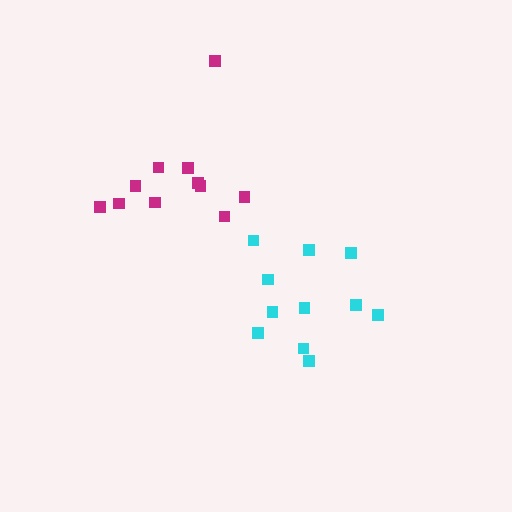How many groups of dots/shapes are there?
There are 2 groups.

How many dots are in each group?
Group 1: 11 dots, Group 2: 11 dots (22 total).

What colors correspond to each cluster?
The clusters are colored: magenta, cyan.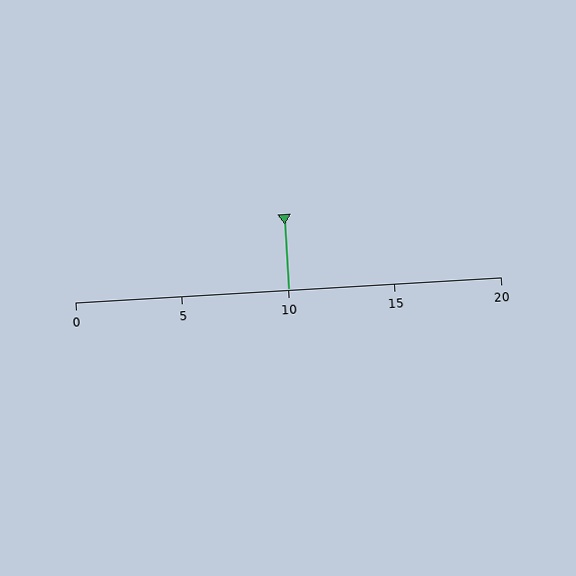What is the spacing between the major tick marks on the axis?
The major ticks are spaced 5 apart.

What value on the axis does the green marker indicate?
The marker indicates approximately 10.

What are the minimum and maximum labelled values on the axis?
The axis runs from 0 to 20.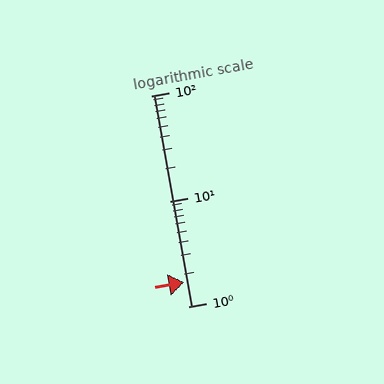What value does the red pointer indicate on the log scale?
The pointer indicates approximately 1.7.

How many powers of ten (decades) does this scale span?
The scale spans 2 decades, from 1 to 100.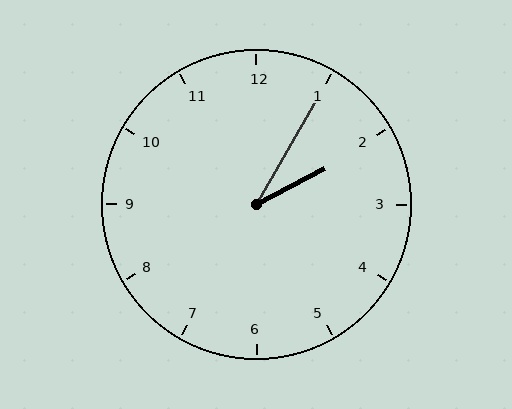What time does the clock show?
2:05.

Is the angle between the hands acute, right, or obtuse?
It is acute.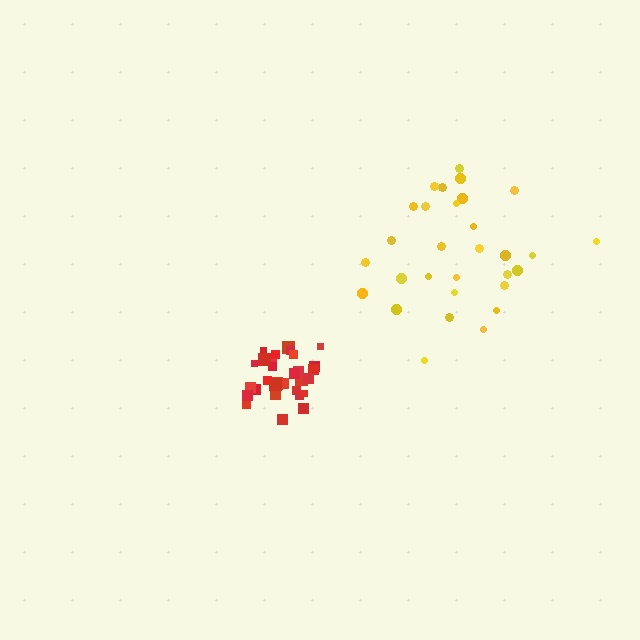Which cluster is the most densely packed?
Red.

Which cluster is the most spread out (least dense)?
Yellow.